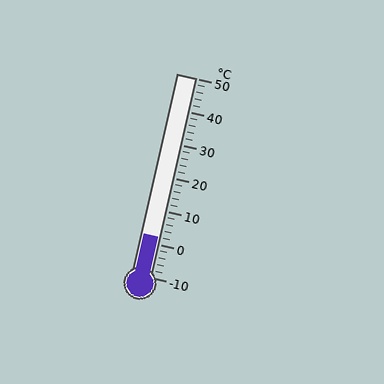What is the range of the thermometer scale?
The thermometer scale ranges from -10°C to 50°C.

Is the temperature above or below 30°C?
The temperature is below 30°C.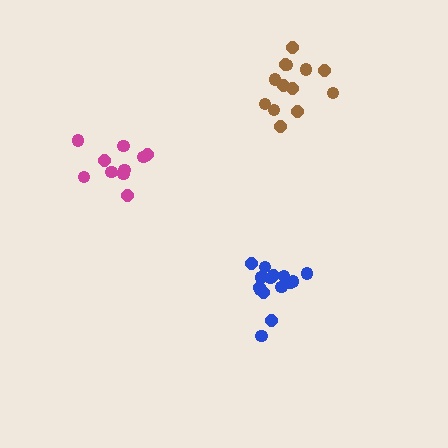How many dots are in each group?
Group 1: 13 dots, Group 2: 15 dots, Group 3: 10 dots (38 total).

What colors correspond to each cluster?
The clusters are colored: brown, blue, magenta.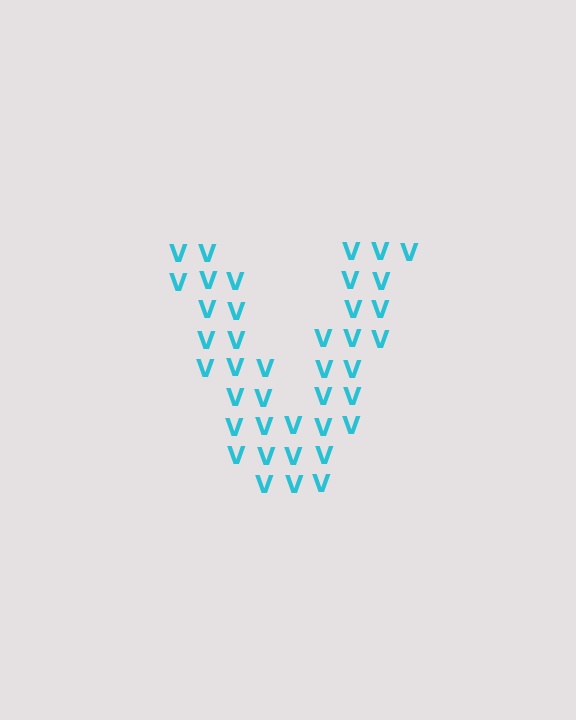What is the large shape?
The large shape is the letter V.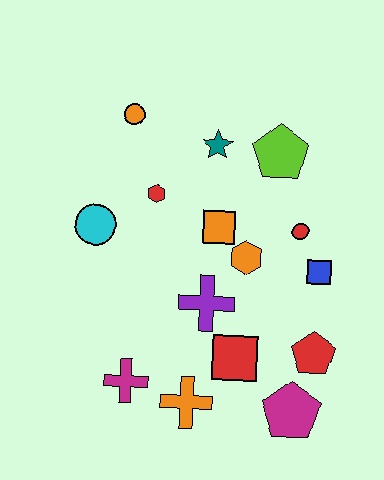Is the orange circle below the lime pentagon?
No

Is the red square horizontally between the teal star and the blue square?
Yes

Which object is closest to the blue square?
The red circle is closest to the blue square.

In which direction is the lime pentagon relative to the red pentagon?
The lime pentagon is above the red pentagon.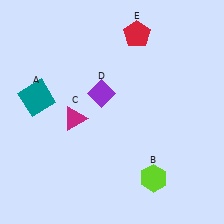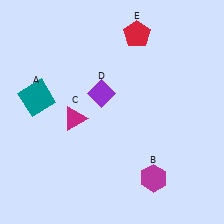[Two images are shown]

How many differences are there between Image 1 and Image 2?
There is 1 difference between the two images.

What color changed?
The hexagon (B) changed from lime in Image 1 to magenta in Image 2.